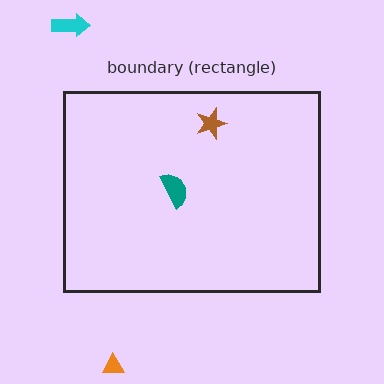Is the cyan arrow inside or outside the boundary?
Outside.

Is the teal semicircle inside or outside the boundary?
Inside.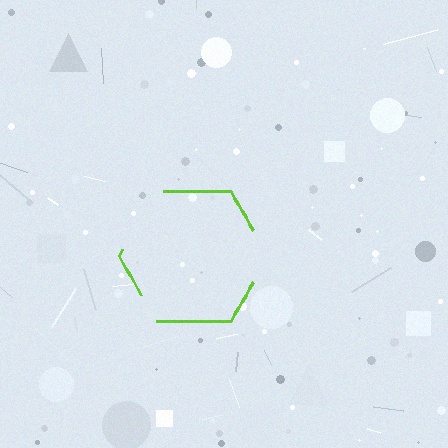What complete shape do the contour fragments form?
The contour fragments form a hexagon.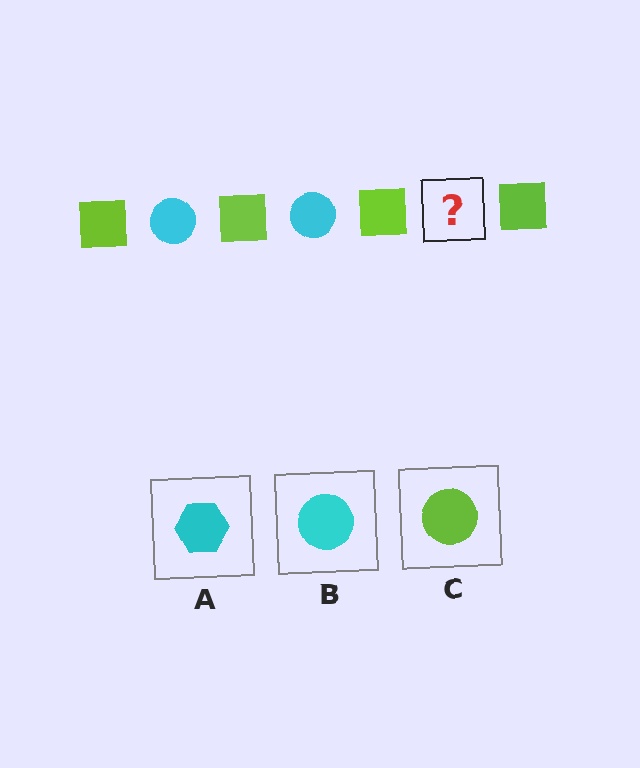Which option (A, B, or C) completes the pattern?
B.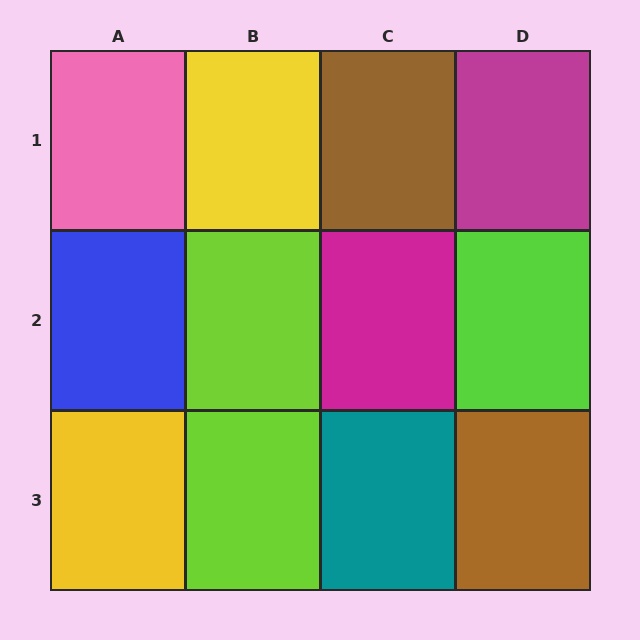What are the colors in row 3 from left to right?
Yellow, lime, teal, brown.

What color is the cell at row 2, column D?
Lime.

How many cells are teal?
1 cell is teal.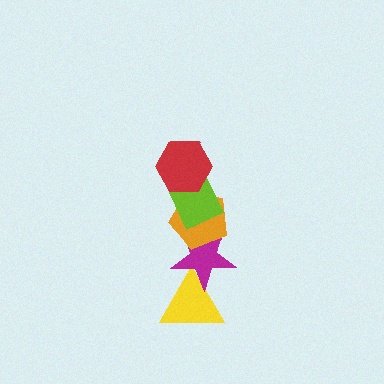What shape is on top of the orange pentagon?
The lime diamond is on top of the orange pentagon.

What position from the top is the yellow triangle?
The yellow triangle is 5th from the top.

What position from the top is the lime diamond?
The lime diamond is 2nd from the top.